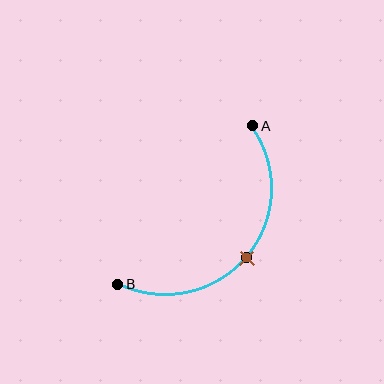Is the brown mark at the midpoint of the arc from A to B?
Yes. The brown mark lies on the arc at equal arc-length from both A and B — it is the arc midpoint.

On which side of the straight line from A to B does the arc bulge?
The arc bulges below and to the right of the straight line connecting A and B.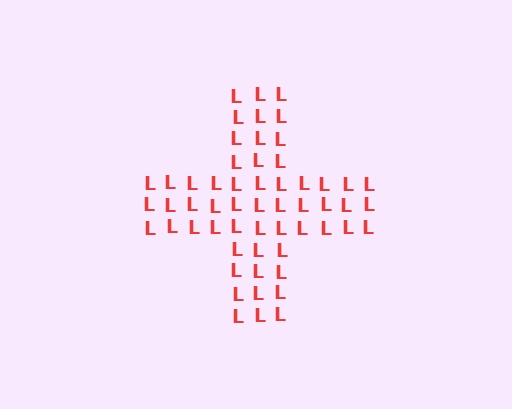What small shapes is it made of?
It is made of small letter L's.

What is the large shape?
The large shape is a cross.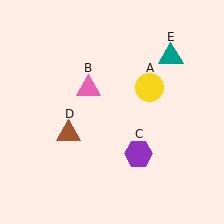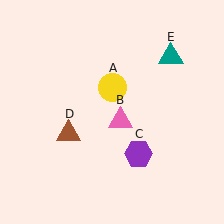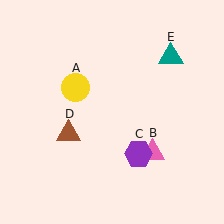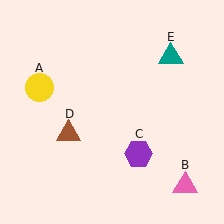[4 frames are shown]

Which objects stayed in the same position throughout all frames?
Purple hexagon (object C) and brown triangle (object D) and teal triangle (object E) remained stationary.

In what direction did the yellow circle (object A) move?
The yellow circle (object A) moved left.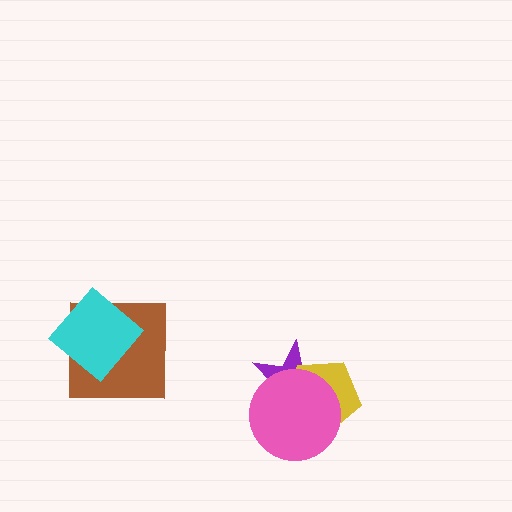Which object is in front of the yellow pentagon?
The pink circle is in front of the yellow pentagon.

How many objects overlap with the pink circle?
2 objects overlap with the pink circle.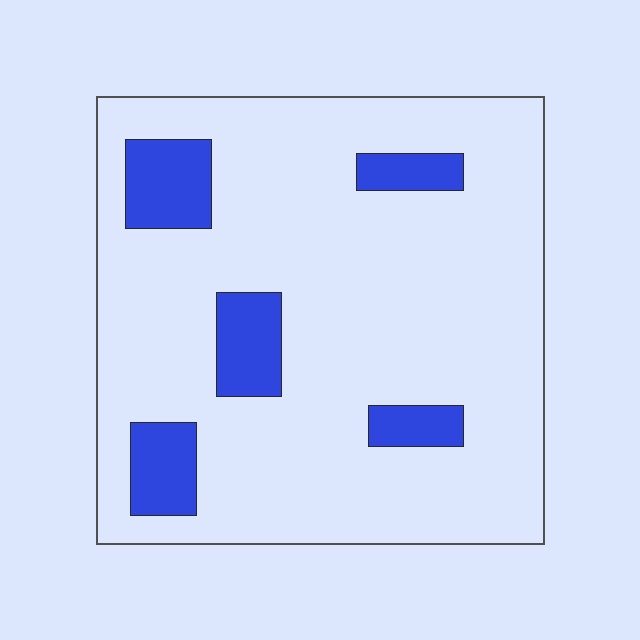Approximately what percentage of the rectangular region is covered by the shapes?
Approximately 15%.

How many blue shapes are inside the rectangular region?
5.